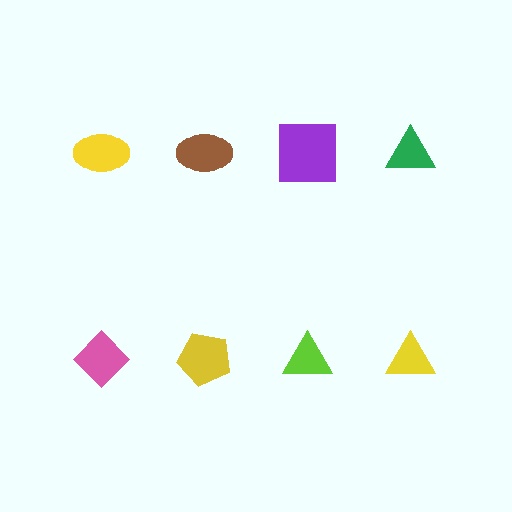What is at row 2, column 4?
A yellow triangle.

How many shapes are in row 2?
4 shapes.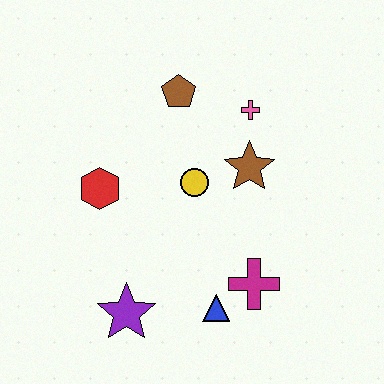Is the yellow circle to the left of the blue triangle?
Yes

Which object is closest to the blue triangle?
The magenta cross is closest to the blue triangle.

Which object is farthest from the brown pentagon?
The purple star is farthest from the brown pentagon.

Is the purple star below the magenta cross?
Yes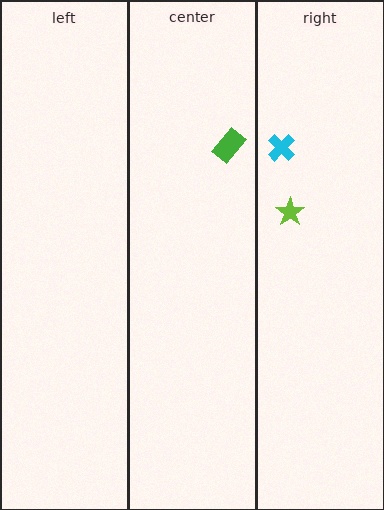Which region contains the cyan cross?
The right region.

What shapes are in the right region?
The cyan cross, the lime star.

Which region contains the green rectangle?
The center region.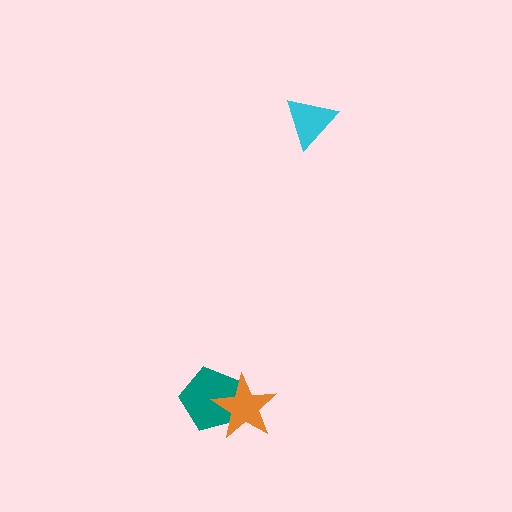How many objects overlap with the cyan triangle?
0 objects overlap with the cyan triangle.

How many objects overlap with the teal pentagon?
1 object overlaps with the teal pentagon.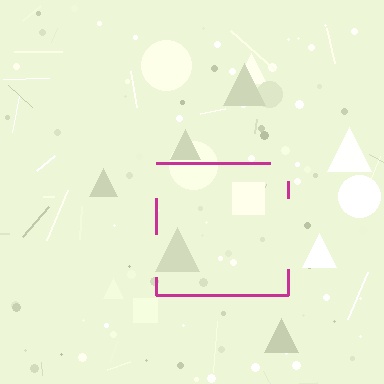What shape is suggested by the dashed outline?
The dashed outline suggests a square.